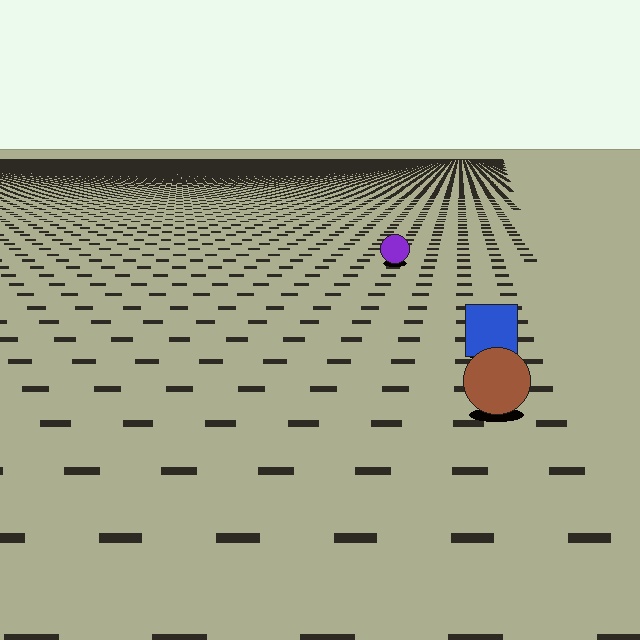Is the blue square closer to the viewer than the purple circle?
Yes. The blue square is closer — you can tell from the texture gradient: the ground texture is coarser near it.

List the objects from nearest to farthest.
From nearest to farthest: the brown circle, the blue square, the purple circle.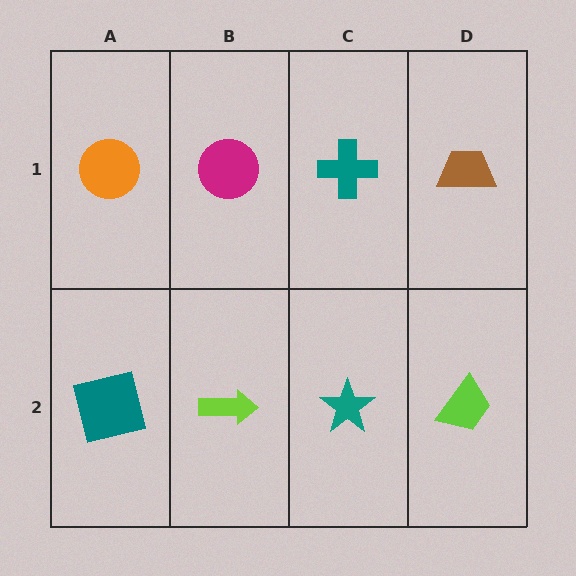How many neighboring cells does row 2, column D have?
2.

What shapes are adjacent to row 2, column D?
A brown trapezoid (row 1, column D), a teal star (row 2, column C).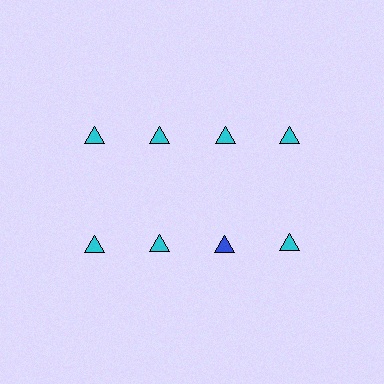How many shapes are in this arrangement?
There are 8 shapes arranged in a grid pattern.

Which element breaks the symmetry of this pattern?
The blue triangle in the second row, center column breaks the symmetry. All other shapes are cyan triangles.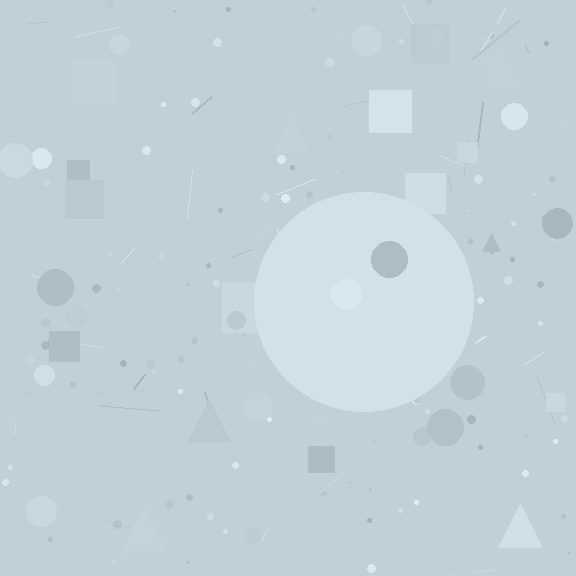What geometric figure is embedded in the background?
A circle is embedded in the background.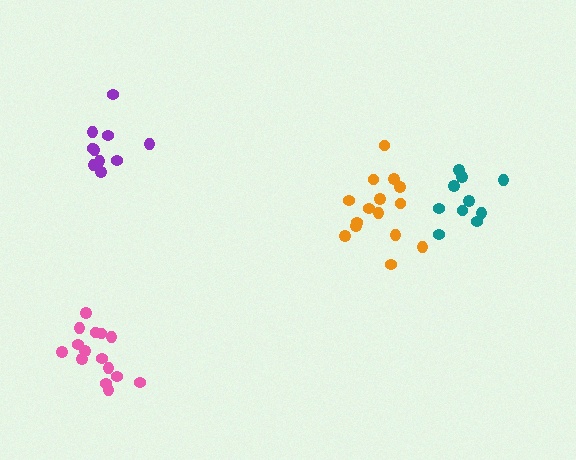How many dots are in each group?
Group 1: 15 dots, Group 2: 15 dots, Group 3: 10 dots, Group 4: 10 dots (50 total).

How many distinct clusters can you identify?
There are 4 distinct clusters.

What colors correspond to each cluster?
The clusters are colored: orange, pink, teal, purple.